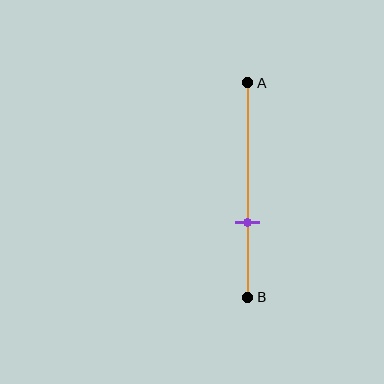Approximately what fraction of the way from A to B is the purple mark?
The purple mark is approximately 65% of the way from A to B.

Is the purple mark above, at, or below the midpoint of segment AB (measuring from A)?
The purple mark is below the midpoint of segment AB.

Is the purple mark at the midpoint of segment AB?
No, the mark is at about 65% from A, not at the 50% midpoint.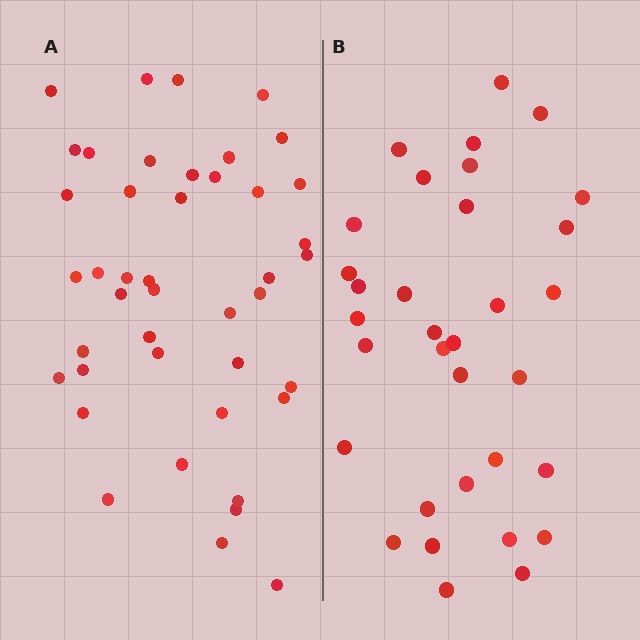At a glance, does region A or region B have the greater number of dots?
Region A (the left region) has more dots.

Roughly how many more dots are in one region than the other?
Region A has roughly 10 or so more dots than region B.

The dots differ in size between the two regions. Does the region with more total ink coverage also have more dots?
No. Region B has more total ink coverage because its dots are larger, but region A actually contains more individual dots. Total area can be misleading — the number of items is what matters here.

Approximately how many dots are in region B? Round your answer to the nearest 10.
About 30 dots. (The exact count is 33, which rounds to 30.)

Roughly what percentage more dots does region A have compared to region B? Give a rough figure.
About 30% more.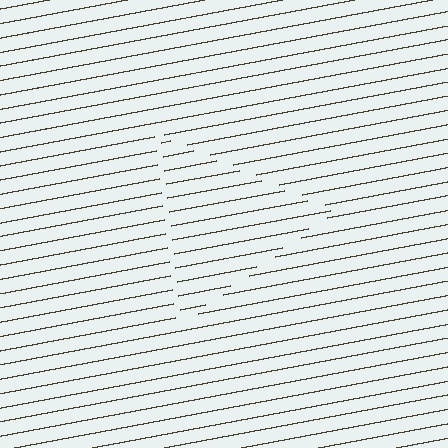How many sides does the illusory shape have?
3 sides — the line-ends trace a triangle.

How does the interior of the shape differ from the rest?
The interior of the shape contains the same grating, shifted by half a period — the contour is defined by the phase discontinuity where line-ends from the inner and outer gratings abut.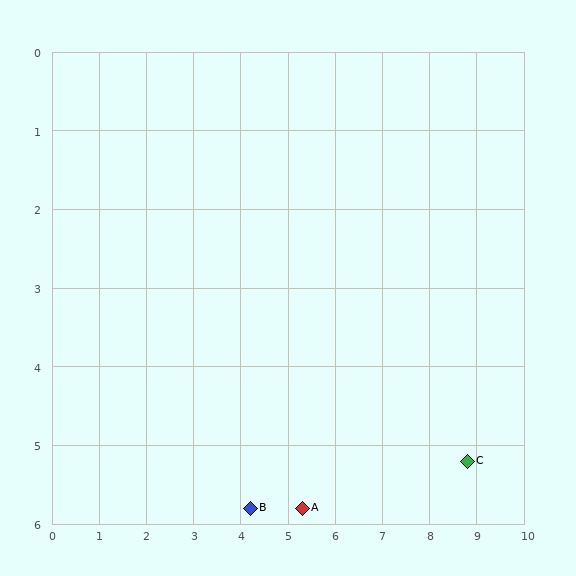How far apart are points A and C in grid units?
Points A and C are about 3.6 grid units apart.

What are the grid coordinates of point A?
Point A is at approximately (5.3, 5.8).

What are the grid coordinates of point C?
Point C is at approximately (8.8, 5.2).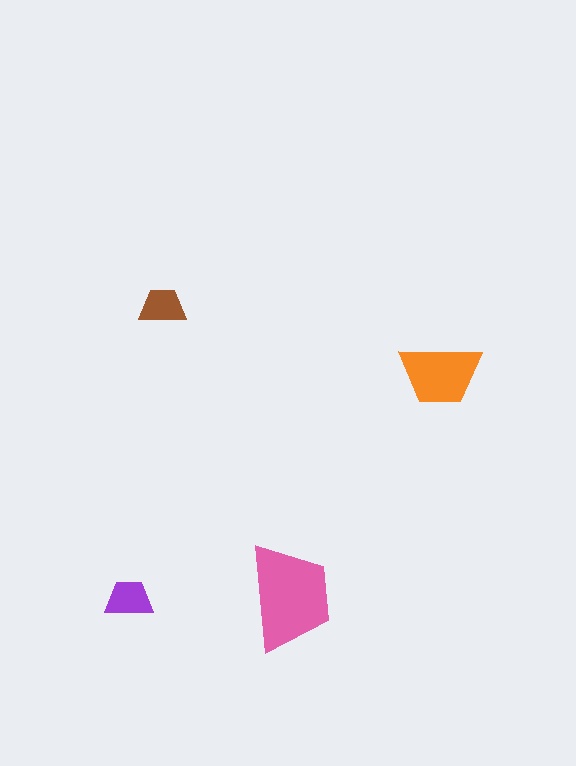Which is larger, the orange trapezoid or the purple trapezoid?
The orange one.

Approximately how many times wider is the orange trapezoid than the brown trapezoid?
About 1.5 times wider.